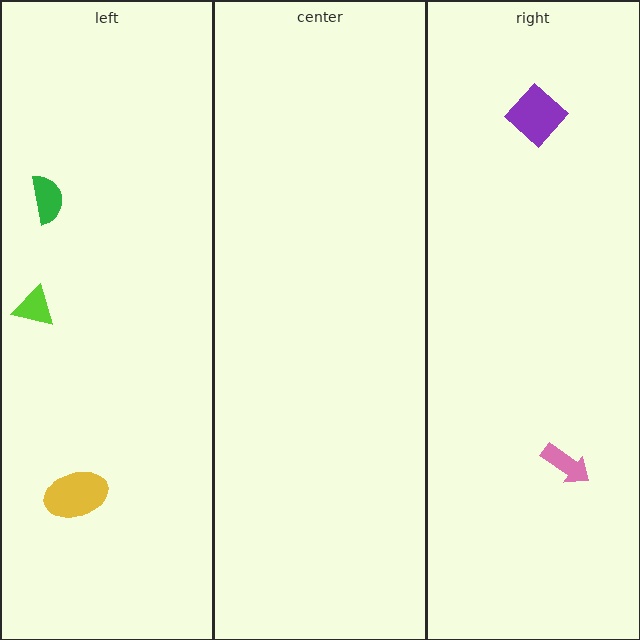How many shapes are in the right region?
2.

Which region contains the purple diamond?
The right region.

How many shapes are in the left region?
3.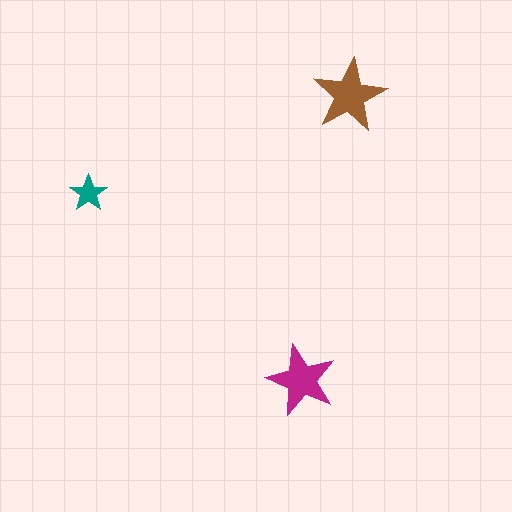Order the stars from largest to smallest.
the brown one, the magenta one, the teal one.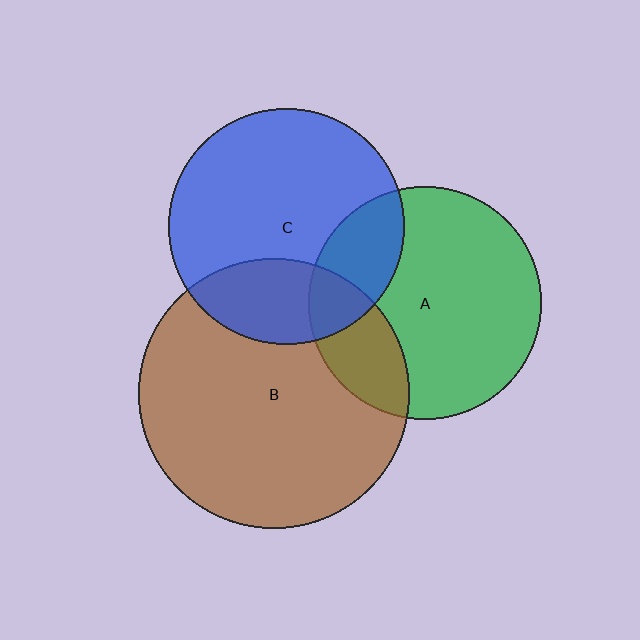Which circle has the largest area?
Circle B (brown).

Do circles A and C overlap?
Yes.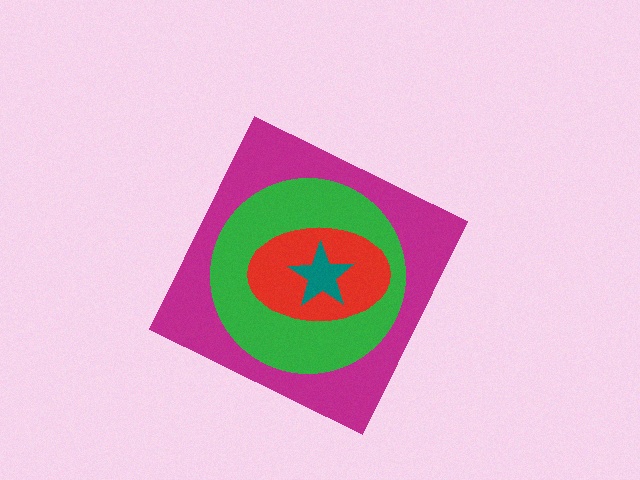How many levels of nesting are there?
4.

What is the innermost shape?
The teal star.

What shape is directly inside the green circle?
The red ellipse.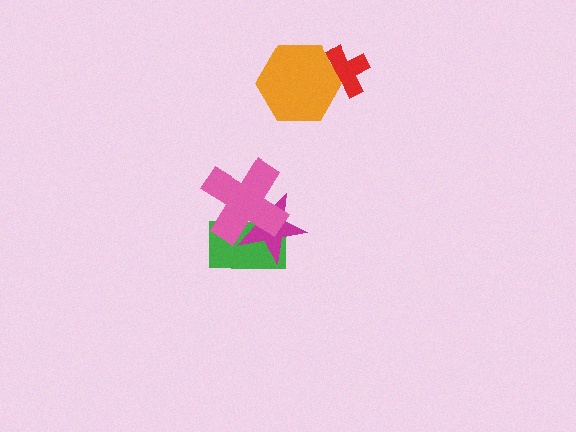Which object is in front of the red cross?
The orange hexagon is in front of the red cross.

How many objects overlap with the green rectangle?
2 objects overlap with the green rectangle.